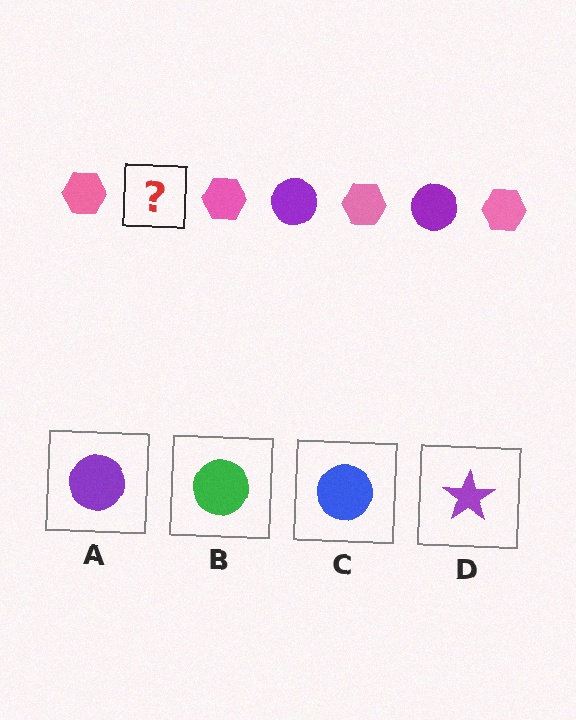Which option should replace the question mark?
Option A.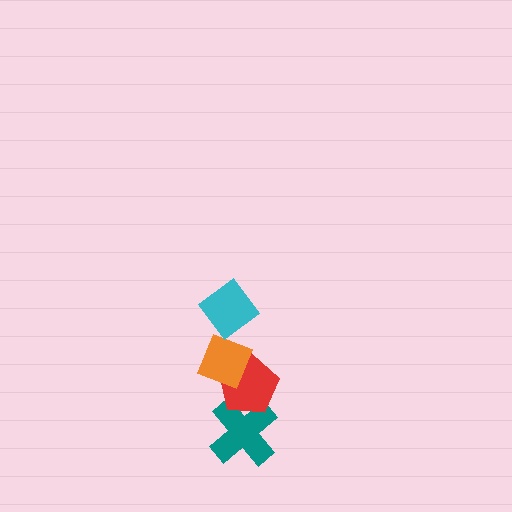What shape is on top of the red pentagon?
The orange diamond is on top of the red pentagon.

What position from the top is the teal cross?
The teal cross is 4th from the top.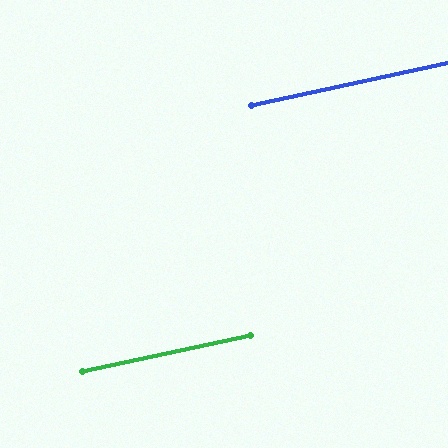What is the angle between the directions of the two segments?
Approximately 0 degrees.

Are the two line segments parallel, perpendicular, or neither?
Parallel — their directions differ by only 0.2°.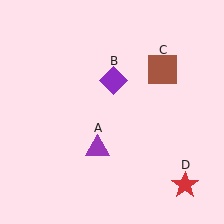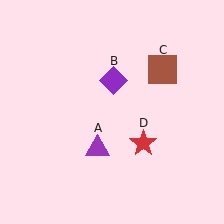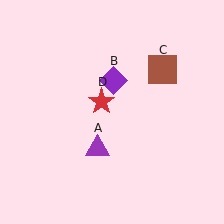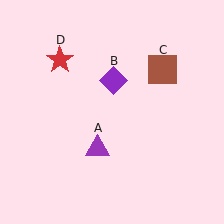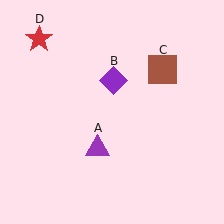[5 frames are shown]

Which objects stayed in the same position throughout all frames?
Purple triangle (object A) and purple diamond (object B) and brown square (object C) remained stationary.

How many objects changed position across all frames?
1 object changed position: red star (object D).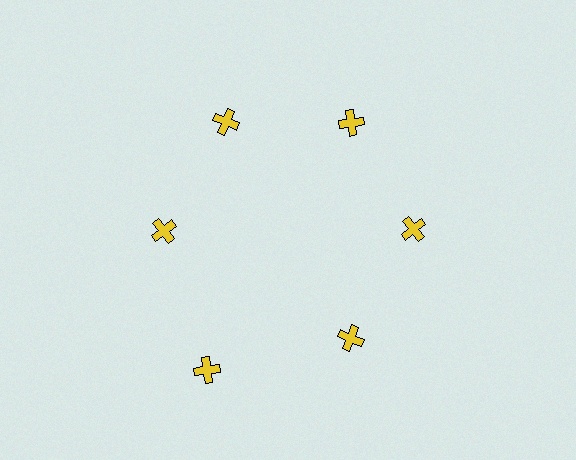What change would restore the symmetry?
The symmetry would be restored by moving it inward, back onto the ring so that all 6 crosses sit at equal angles and equal distance from the center.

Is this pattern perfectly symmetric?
No. The 6 yellow crosses are arranged in a ring, but one element near the 7 o'clock position is pushed outward from the center, breaking the 6-fold rotational symmetry.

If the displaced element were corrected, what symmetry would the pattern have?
It would have 6-fold rotational symmetry — the pattern would map onto itself every 60 degrees.